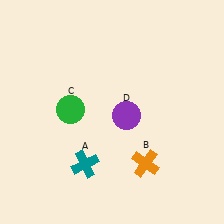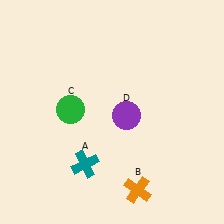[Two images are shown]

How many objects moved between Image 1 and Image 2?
1 object moved between the two images.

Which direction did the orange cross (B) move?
The orange cross (B) moved down.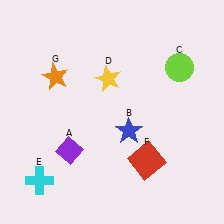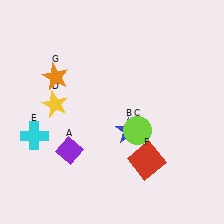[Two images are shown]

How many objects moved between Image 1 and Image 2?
3 objects moved between the two images.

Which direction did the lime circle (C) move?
The lime circle (C) moved down.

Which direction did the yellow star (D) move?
The yellow star (D) moved left.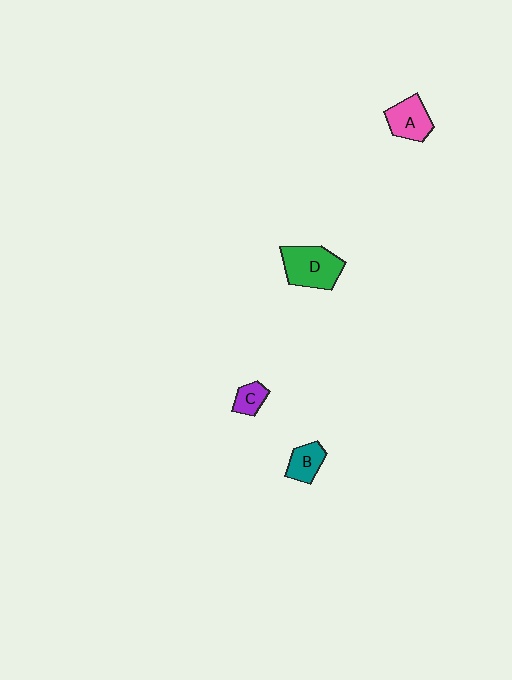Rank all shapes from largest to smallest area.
From largest to smallest: D (green), A (pink), B (teal), C (purple).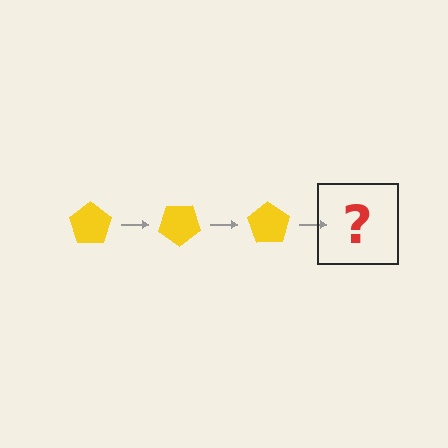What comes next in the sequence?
The next element should be a yellow pentagon rotated 105 degrees.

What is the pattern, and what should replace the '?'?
The pattern is that the pentagon rotates 35 degrees each step. The '?' should be a yellow pentagon rotated 105 degrees.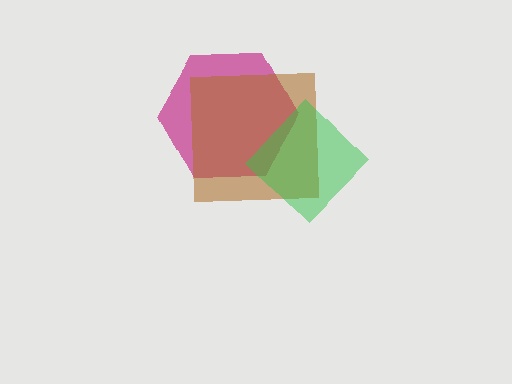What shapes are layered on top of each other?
The layered shapes are: a magenta hexagon, a brown square, a green diamond.